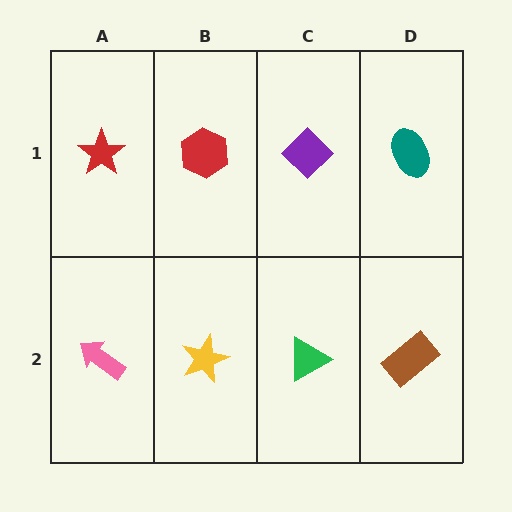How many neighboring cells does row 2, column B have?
3.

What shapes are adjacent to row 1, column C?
A green triangle (row 2, column C), a red hexagon (row 1, column B), a teal ellipse (row 1, column D).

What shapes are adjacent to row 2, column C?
A purple diamond (row 1, column C), a yellow star (row 2, column B), a brown rectangle (row 2, column D).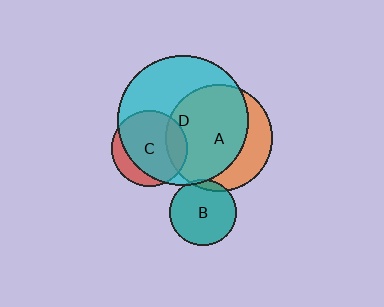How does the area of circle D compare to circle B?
Approximately 3.8 times.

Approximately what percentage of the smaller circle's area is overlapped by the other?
Approximately 5%.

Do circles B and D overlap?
Yes.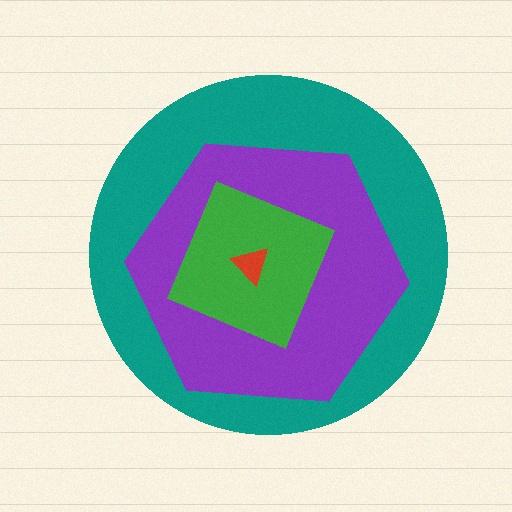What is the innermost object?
The red triangle.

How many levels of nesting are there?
4.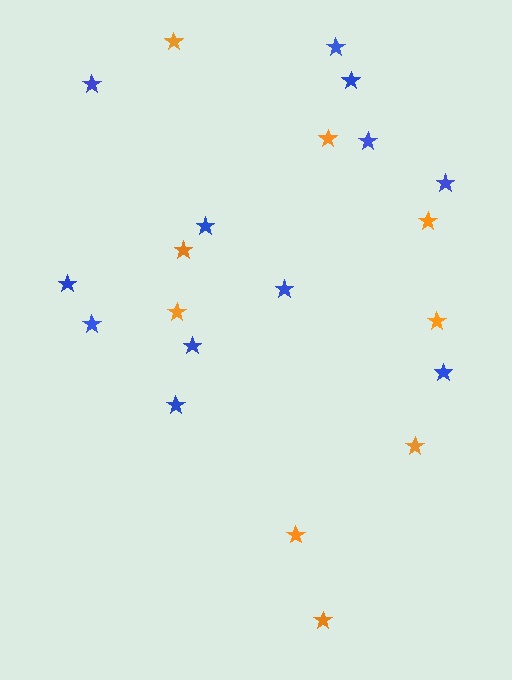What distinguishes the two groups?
There are 2 groups: one group of orange stars (9) and one group of blue stars (12).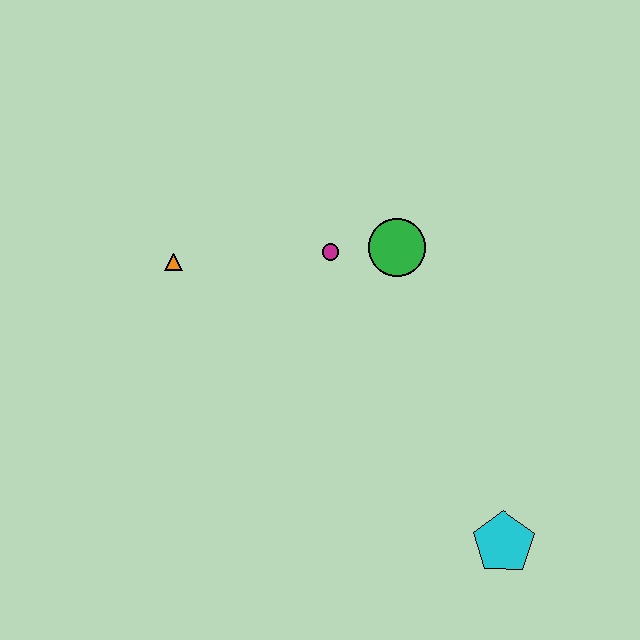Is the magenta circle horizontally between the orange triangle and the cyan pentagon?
Yes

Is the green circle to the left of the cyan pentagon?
Yes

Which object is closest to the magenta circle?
The green circle is closest to the magenta circle.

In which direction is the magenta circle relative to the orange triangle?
The magenta circle is to the right of the orange triangle.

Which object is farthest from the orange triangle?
The cyan pentagon is farthest from the orange triangle.